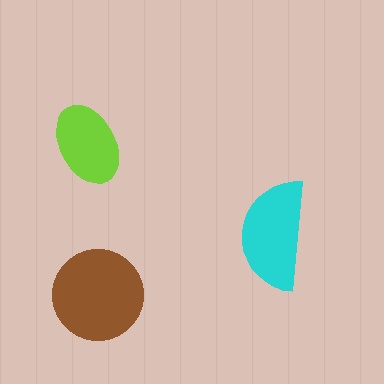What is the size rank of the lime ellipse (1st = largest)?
3rd.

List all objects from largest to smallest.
The brown circle, the cyan semicircle, the lime ellipse.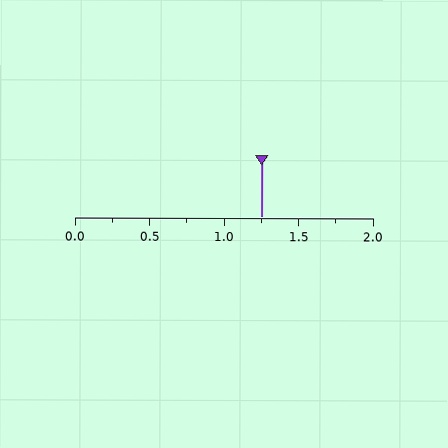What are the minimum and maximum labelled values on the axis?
The axis runs from 0.0 to 2.0.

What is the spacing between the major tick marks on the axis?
The major ticks are spaced 0.5 apart.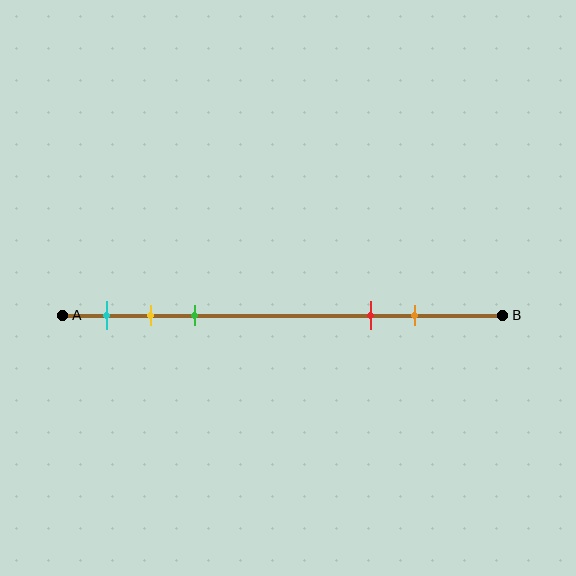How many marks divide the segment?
There are 5 marks dividing the segment.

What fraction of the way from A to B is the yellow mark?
The yellow mark is approximately 20% (0.2) of the way from A to B.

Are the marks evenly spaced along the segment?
No, the marks are not evenly spaced.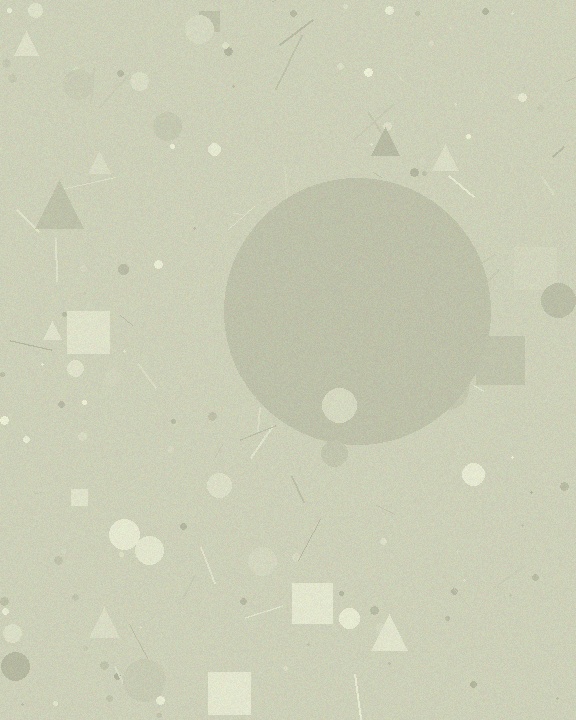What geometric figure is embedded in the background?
A circle is embedded in the background.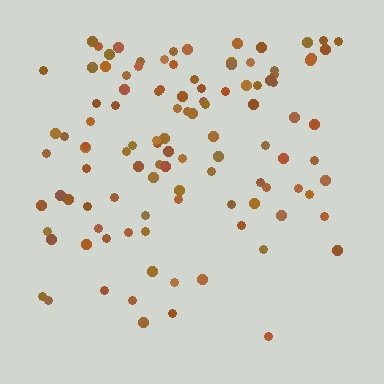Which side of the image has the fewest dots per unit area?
The bottom.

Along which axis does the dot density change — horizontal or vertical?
Vertical.